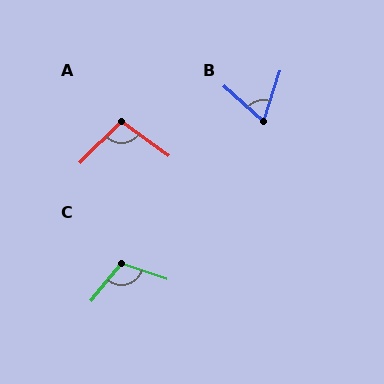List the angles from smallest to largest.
B (65°), A (98°), C (111°).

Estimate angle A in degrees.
Approximately 98 degrees.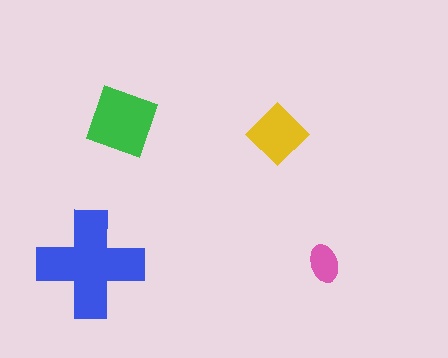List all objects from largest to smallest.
The blue cross, the green square, the yellow diamond, the pink ellipse.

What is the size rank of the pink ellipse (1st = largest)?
4th.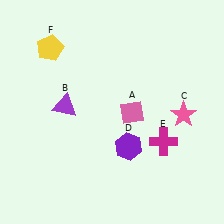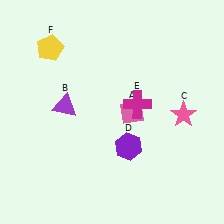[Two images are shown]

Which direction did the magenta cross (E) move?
The magenta cross (E) moved up.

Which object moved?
The magenta cross (E) moved up.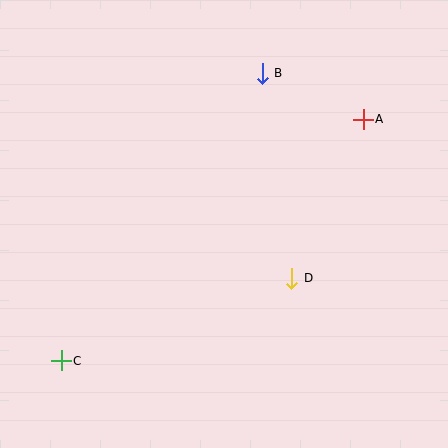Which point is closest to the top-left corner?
Point B is closest to the top-left corner.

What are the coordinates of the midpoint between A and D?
The midpoint between A and D is at (327, 199).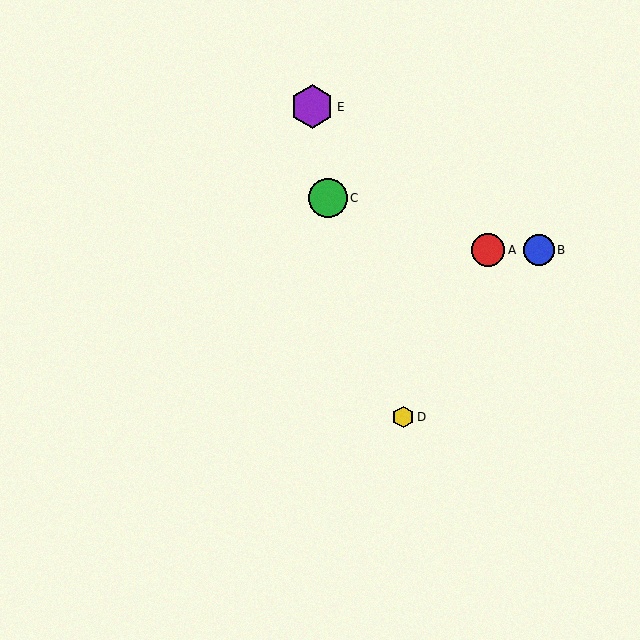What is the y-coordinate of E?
Object E is at y≈107.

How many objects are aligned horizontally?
2 objects (A, B) are aligned horizontally.